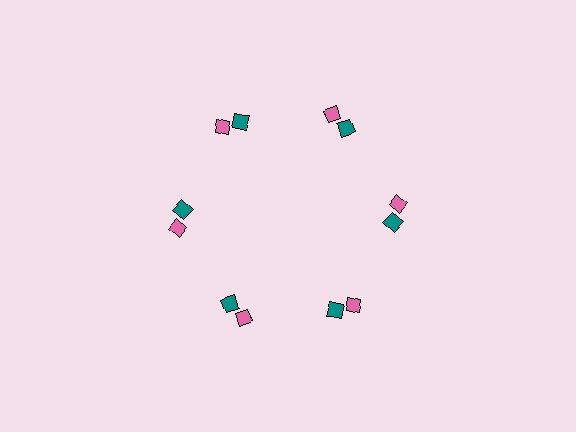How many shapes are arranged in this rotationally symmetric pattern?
There are 12 shapes, arranged in 6 groups of 2.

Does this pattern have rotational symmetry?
Yes, this pattern has 6-fold rotational symmetry. It looks the same after rotating 60 degrees around the center.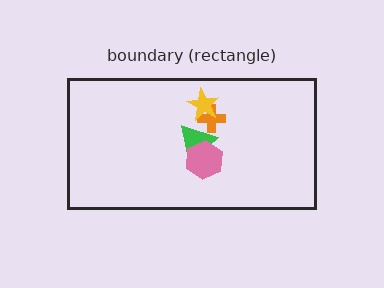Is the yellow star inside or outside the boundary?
Inside.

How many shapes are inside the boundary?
4 inside, 0 outside.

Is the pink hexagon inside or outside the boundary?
Inside.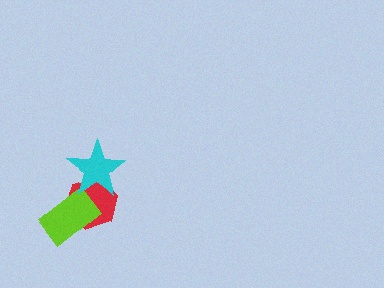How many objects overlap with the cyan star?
1 object overlaps with the cyan star.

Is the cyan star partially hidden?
No, no other shape covers it.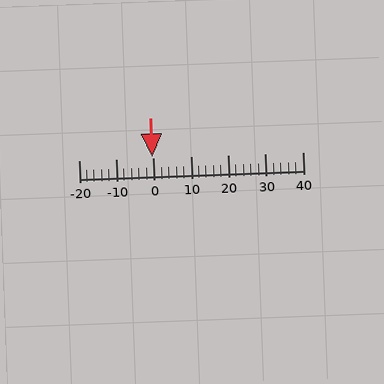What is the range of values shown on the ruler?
The ruler shows values from -20 to 40.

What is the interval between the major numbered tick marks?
The major tick marks are spaced 10 units apart.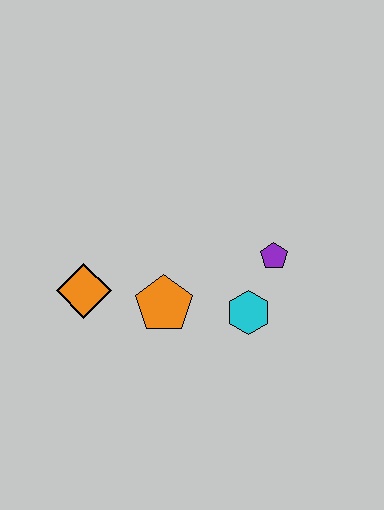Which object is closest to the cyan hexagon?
The purple pentagon is closest to the cyan hexagon.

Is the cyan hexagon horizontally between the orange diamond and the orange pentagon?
No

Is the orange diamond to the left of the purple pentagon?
Yes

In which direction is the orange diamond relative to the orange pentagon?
The orange diamond is to the left of the orange pentagon.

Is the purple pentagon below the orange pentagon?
No